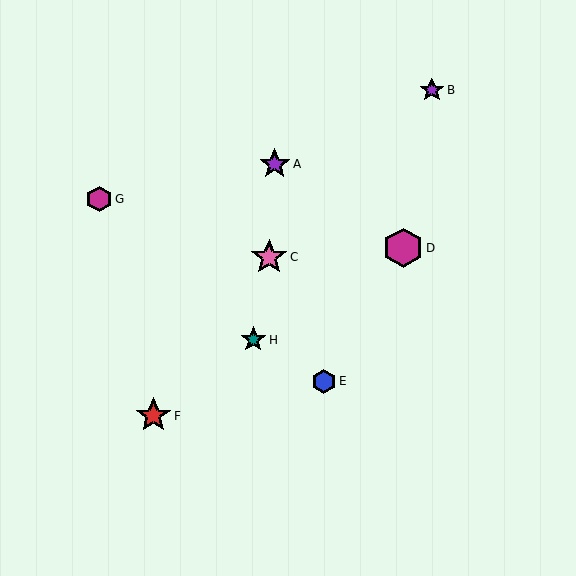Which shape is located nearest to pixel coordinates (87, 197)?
The magenta hexagon (labeled G) at (99, 199) is nearest to that location.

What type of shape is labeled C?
Shape C is a pink star.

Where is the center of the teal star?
The center of the teal star is at (253, 340).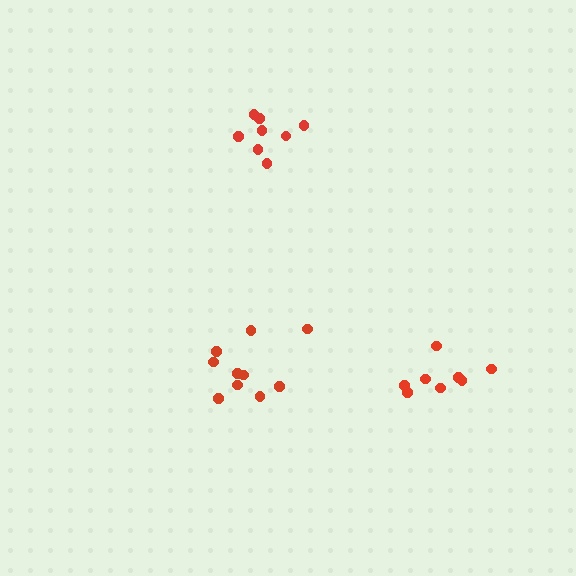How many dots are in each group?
Group 1: 8 dots, Group 2: 8 dots, Group 3: 10 dots (26 total).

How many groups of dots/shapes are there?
There are 3 groups.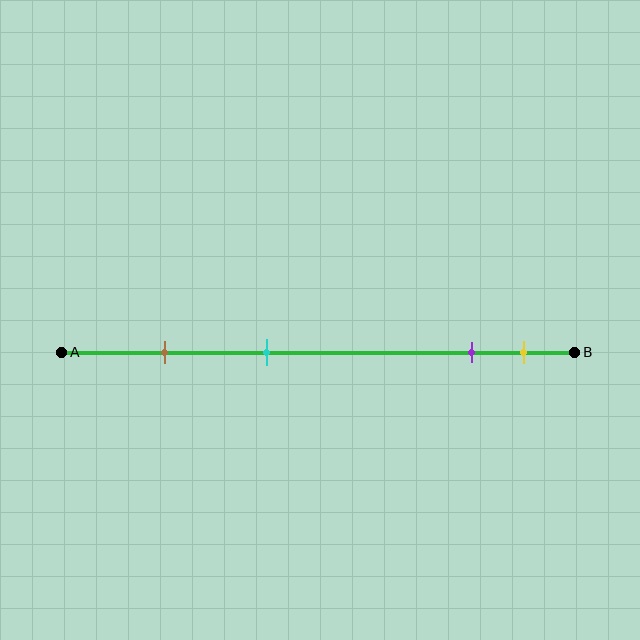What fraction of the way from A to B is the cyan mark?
The cyan mark is approximately 40% (0.4) of the way from A to B.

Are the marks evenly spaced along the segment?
No, the marks are not evenly spaced.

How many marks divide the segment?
There are 4 marks dividing the segment.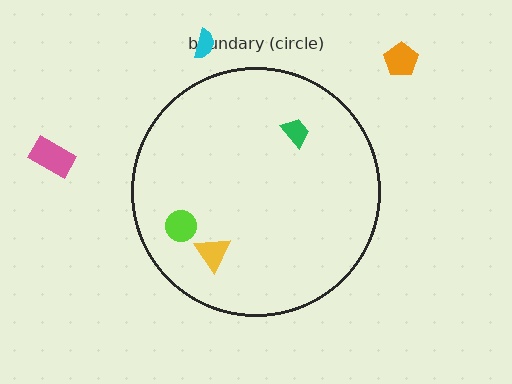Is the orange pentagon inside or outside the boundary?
Outside.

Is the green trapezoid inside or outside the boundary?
Inside.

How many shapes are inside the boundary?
3 inside, 3 outside.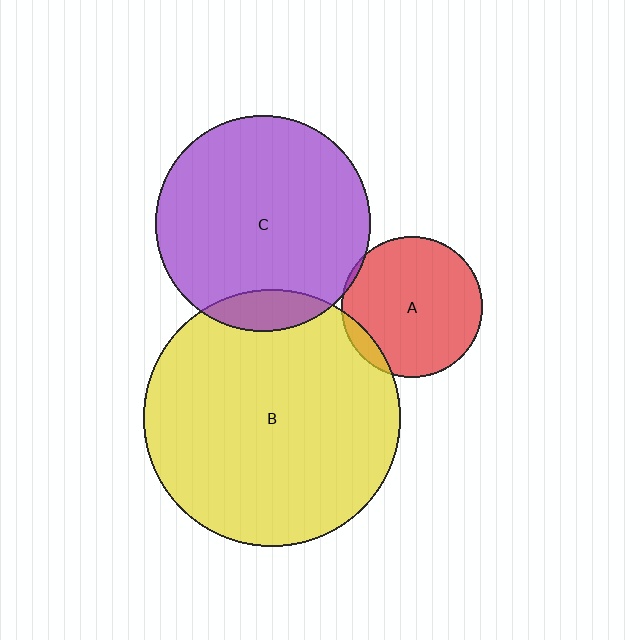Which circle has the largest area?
Circle B (yellow).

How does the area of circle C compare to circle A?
Approximately 2.3 times.